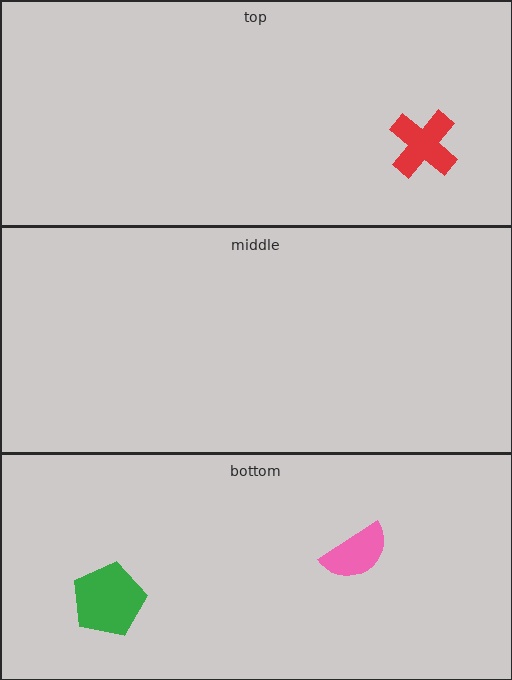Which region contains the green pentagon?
The bottom region.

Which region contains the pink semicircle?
The bottom region.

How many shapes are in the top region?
1.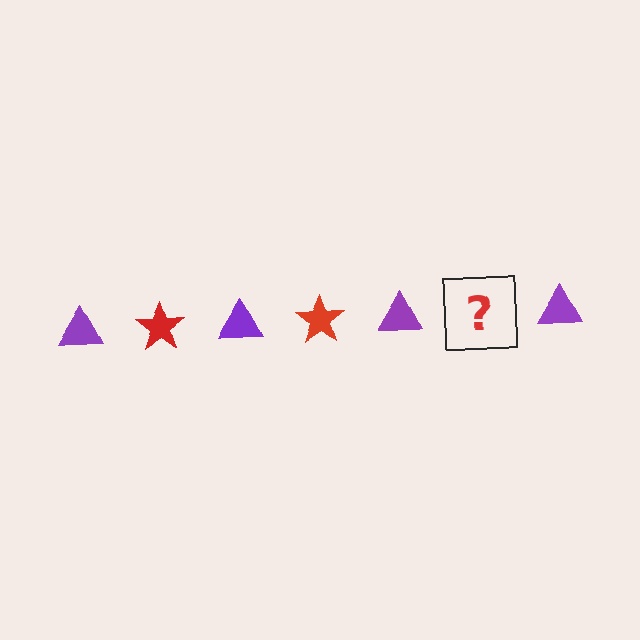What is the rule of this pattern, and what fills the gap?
The rule is that the pattern alternates between purple triangle and red star. The gap should be filled with a red star.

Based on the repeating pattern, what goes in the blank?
The blank should be a red star.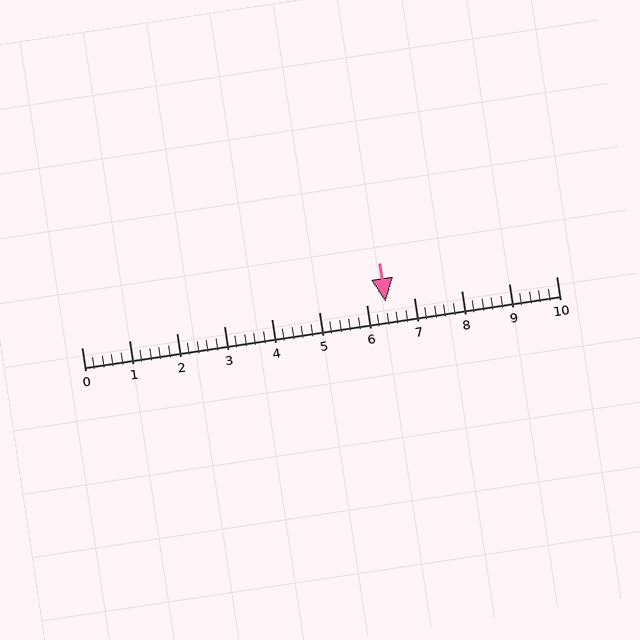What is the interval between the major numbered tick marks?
The major tick marks are spaced 1 units apart.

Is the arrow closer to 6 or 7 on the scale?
The arrow is closer to 6.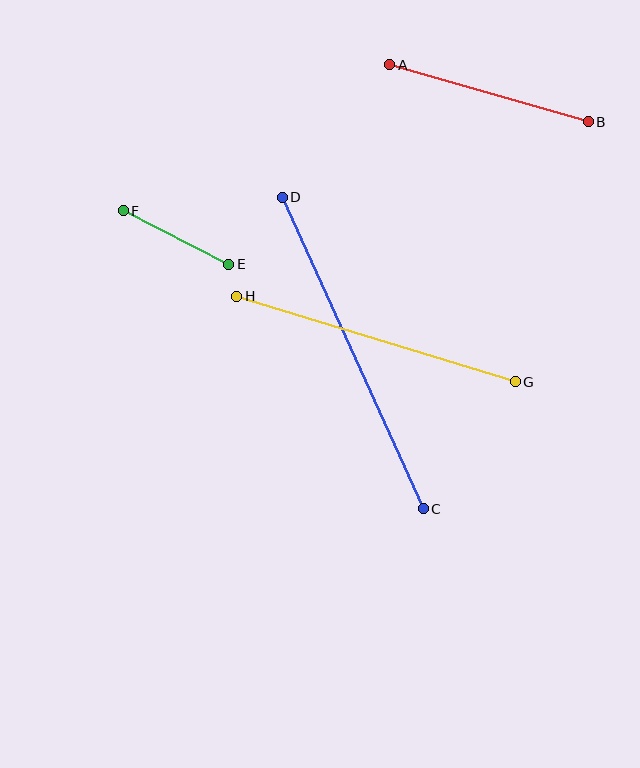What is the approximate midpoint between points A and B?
The midpoint is at approximately (489, 93) pixels.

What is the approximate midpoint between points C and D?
The midpoint is at approximately (353, 353) pixels.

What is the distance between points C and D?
The distance is approximately 342 pixels.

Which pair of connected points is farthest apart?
Points C and D are farthest apart.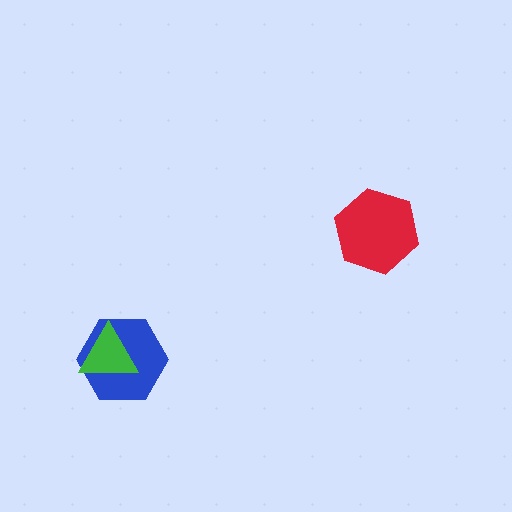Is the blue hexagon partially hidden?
Yes, it is partially covered by another shape.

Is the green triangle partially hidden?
No, no other shape covers it.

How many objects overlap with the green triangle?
1 object overlaps with the green triangle.